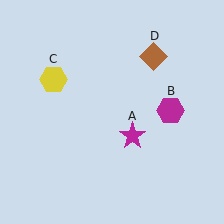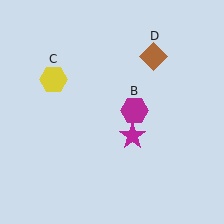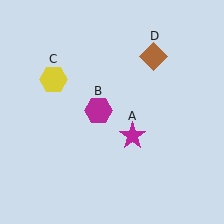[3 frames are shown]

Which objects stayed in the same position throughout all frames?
Magenta star (object A) and yellow hexagon (object C) and brown diamond (object D) remained stationary.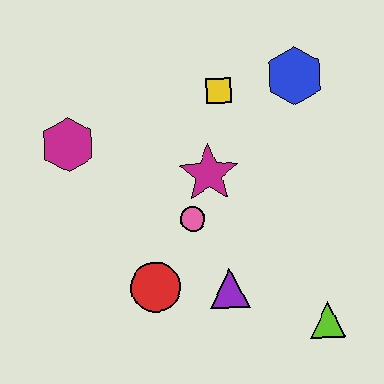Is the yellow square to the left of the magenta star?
No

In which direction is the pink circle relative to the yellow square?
The pink circle is below the yellow square.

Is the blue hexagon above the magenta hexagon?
Yes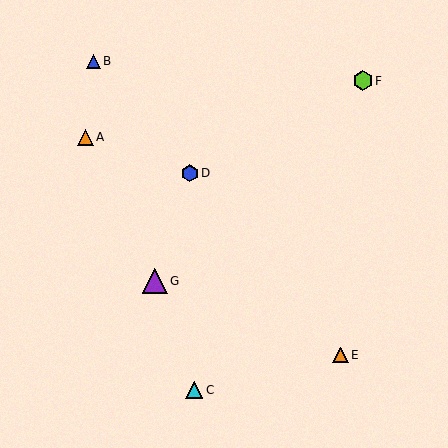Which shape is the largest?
The purple triangle (labeled G) is the largest.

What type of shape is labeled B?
Shape B is a blue triangle.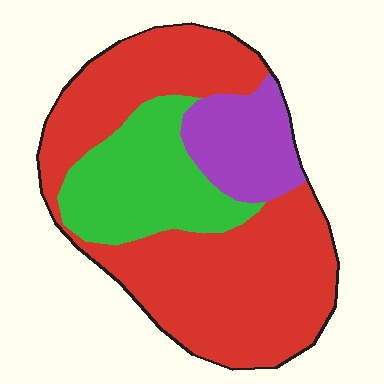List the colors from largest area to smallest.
From largest to smallest: red, green, purple.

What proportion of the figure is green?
Green takes up about one quarter (1/4) of the figure.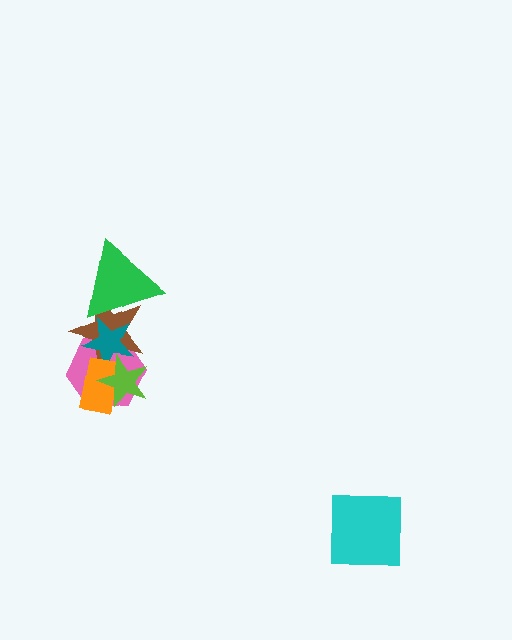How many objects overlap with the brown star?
5 objects overlap with the brown star.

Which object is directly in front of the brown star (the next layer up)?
The teal star is directly in front of the brown star.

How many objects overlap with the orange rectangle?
4 objects overlap with the orange rectangle.